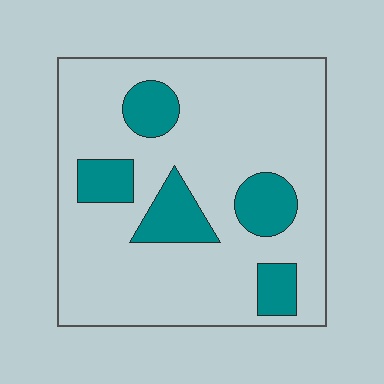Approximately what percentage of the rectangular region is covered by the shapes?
Approximately 20%.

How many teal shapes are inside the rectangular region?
5.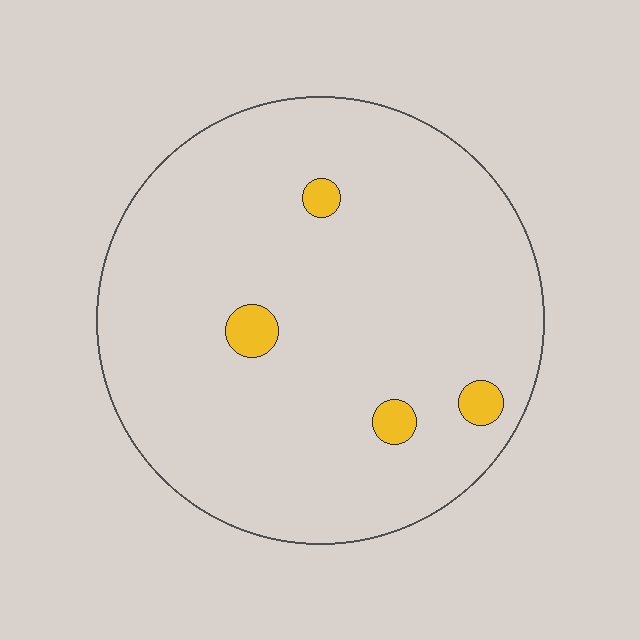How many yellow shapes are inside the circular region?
4.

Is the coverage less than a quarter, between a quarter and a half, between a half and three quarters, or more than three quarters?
Less than a quarter.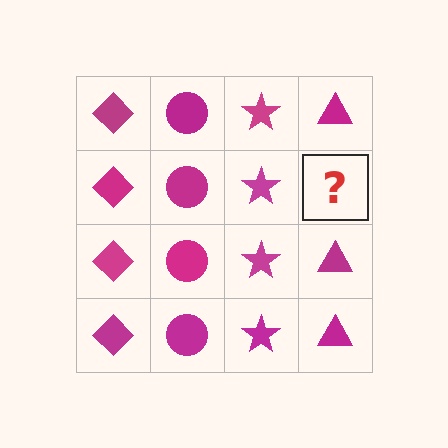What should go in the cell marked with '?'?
The missing cell should contain a magenta triangle.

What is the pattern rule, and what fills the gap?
The rule is that each column has a consistent shape. The gap should be filled with a magenta triangle.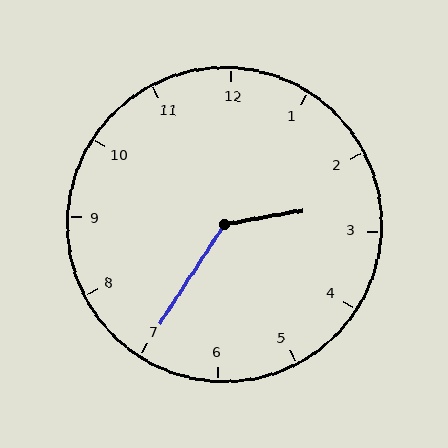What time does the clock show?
2:35.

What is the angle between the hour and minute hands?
Approximately 132 degrees.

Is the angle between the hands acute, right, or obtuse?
It is obtuse.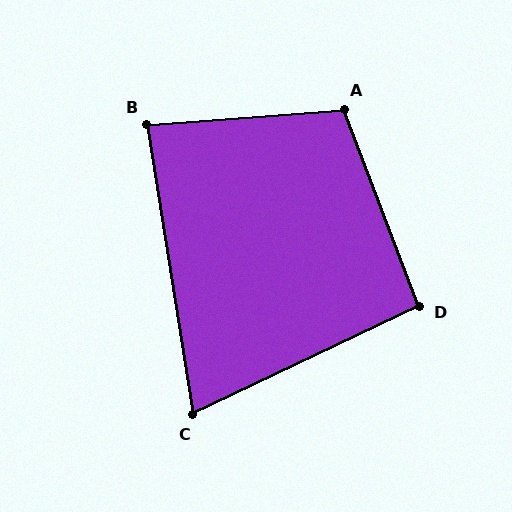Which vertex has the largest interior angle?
A, at approximately 106 degrees.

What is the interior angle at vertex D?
Approximately 95 degrees (approximately right).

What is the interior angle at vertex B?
Approximately 85 degrees (approximately right).